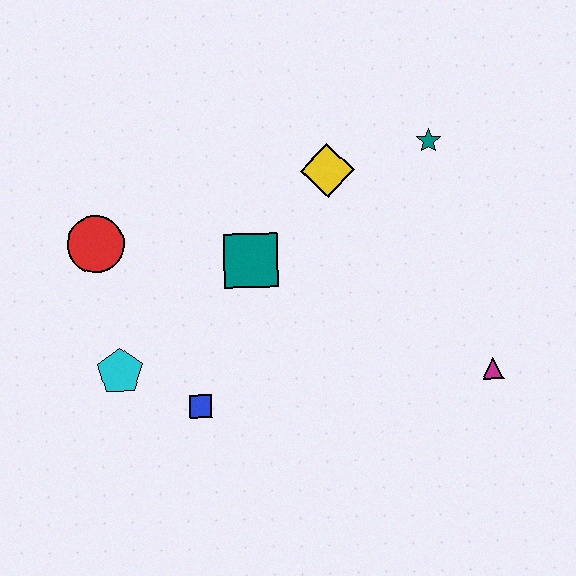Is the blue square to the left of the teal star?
Yes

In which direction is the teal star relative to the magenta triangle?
The teal star is above the magenta triangle.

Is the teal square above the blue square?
Yes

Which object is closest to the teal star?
The yellow diamond is closest to the teal star.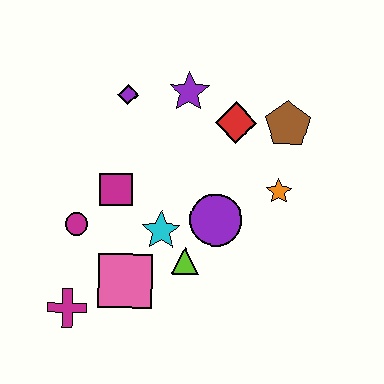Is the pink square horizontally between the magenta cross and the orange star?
Yes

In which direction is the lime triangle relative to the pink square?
The lime triangle is to the right of the pink square.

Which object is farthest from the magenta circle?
The brown pentagon is farthest from the magenta circle.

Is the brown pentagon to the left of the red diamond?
No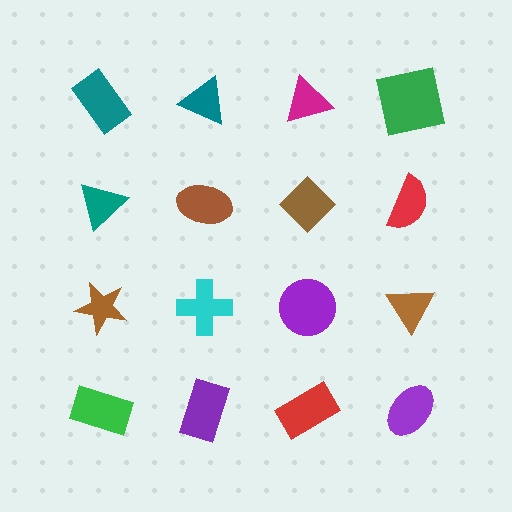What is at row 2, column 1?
A teal triangle.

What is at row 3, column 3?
A purple circle.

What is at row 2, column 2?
A brown ellipse.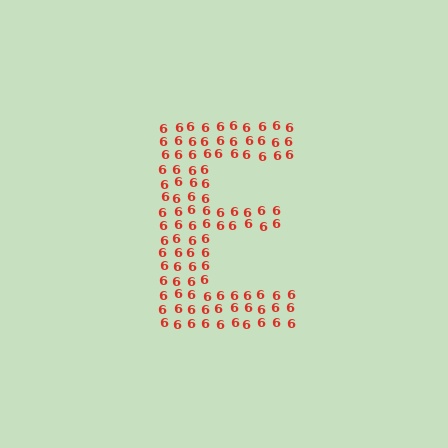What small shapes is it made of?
It is made of small digit 6's.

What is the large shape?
The large shape is the letter E.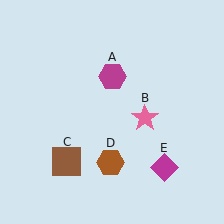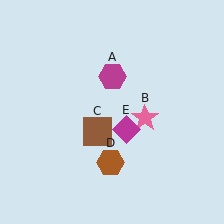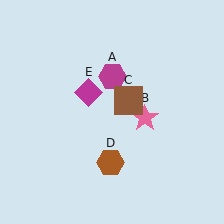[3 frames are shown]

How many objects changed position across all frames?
2 objects changed position: brown square (object C), magenta diamond (object E).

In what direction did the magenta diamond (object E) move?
The magenta diamond (object E) moved up and to the left.